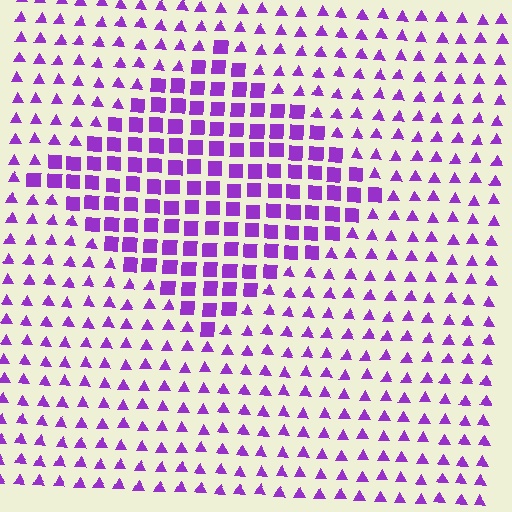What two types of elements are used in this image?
The image uses squares inside the diamond region and triangles outside it.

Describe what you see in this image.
The image is filled with small purple elements arranged in a uniform grid. A diamond-shaped region contains squares, while the surrounding area contains triangles. The boundary is defined purely by the change in element shape.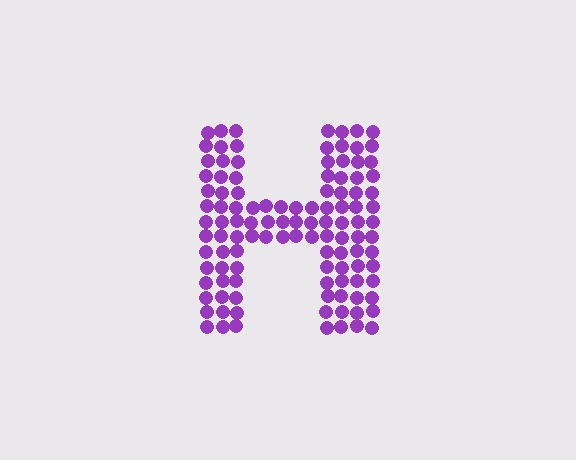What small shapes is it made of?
It is made of small circles.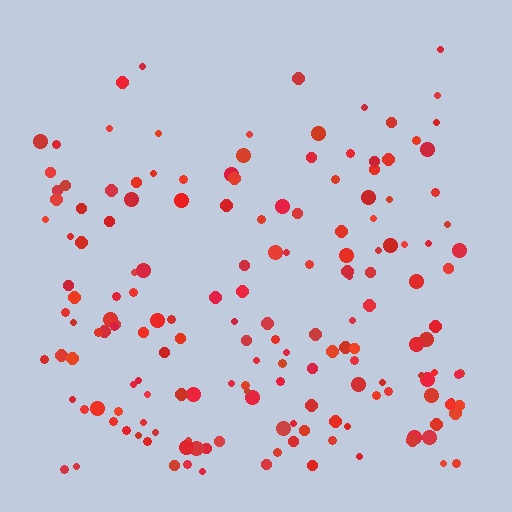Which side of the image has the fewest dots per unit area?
The top.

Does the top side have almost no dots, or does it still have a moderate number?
Still a moderate number, just noticeably fewer than the bottom.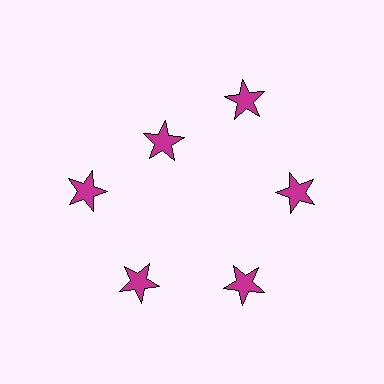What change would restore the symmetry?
The symmetry would be restored by moving it outward, back onto the ring so that all 6 stars sit at equal angles and equal distance from the center.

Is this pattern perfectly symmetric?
No. The 6 magenta stars are arranged in a ring, but one element near the 11 o'clock position is pulled inward toward the center, breaking the 6-fold rotational symmetry.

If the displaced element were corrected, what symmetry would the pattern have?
It would have 6-fold rotational symmetry — the pattern would map onto itself every 60 degrees.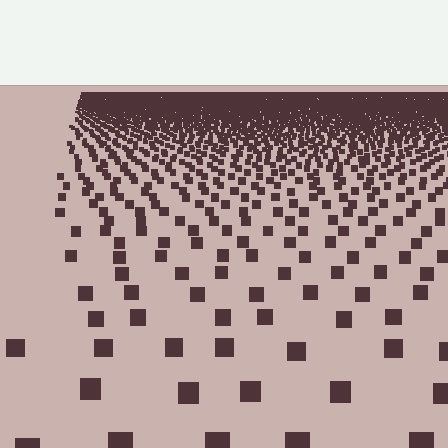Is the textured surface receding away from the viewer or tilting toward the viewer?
The surface is receding away from the viewer. Texture elements get smaller and denser toward the top.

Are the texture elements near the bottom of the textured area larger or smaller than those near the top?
Larger. Near the bottom, elements are closer to the viewer and appear at a bigger on-screen size.